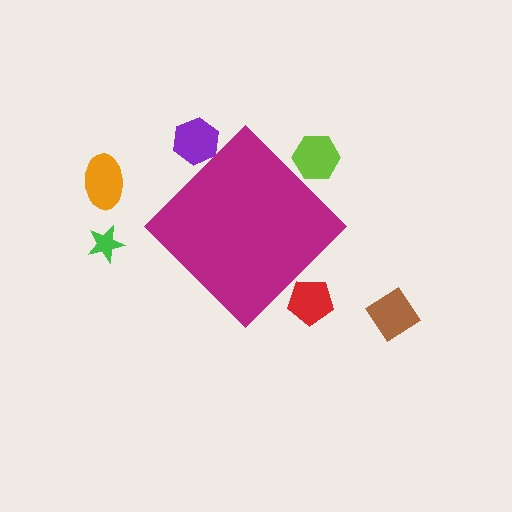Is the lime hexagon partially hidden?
Yes, the lime hexagon is partially hidden behind the magenta diamond.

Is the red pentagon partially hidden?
Yes, the red pentagon is partially hidden behind the magenta diamond.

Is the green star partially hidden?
No, the green star is fully visible.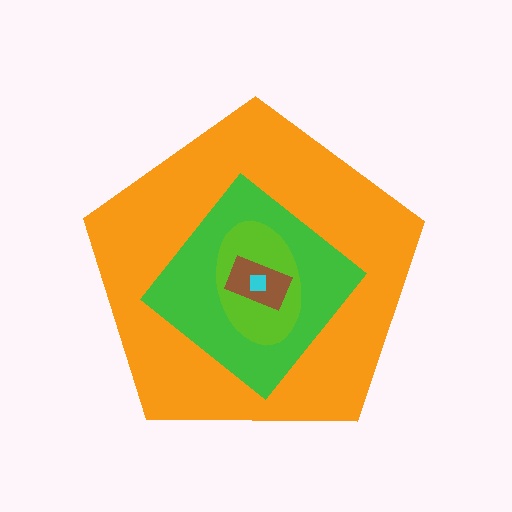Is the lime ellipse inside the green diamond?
Yes.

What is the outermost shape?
The orange pentagon.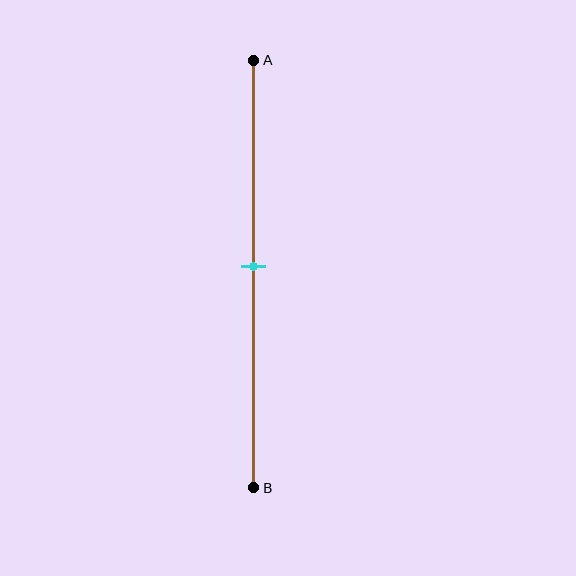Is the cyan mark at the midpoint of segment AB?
Yes, the mark is approximately at the midpoint.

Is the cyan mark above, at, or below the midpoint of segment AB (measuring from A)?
The cyan mark is approximately at the midpoint of segment AB.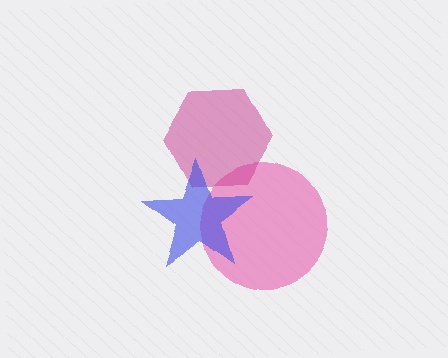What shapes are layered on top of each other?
The layered shapes are: a pink circle, a magenta hexagon, a blue star.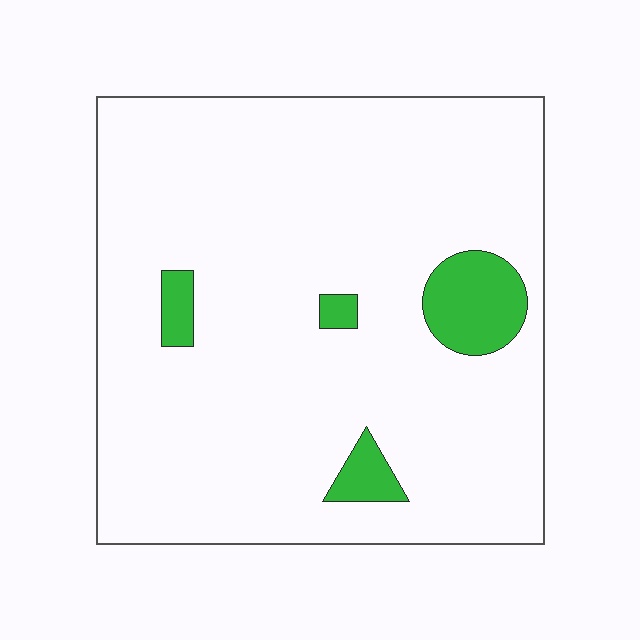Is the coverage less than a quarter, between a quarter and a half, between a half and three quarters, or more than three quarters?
Less than a quarter.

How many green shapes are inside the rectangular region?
4.